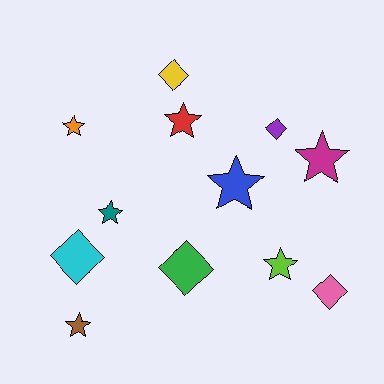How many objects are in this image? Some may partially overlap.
There are 12 objects.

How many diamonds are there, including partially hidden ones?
There are 5 diamonds.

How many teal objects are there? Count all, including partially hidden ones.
There is 1 teal object.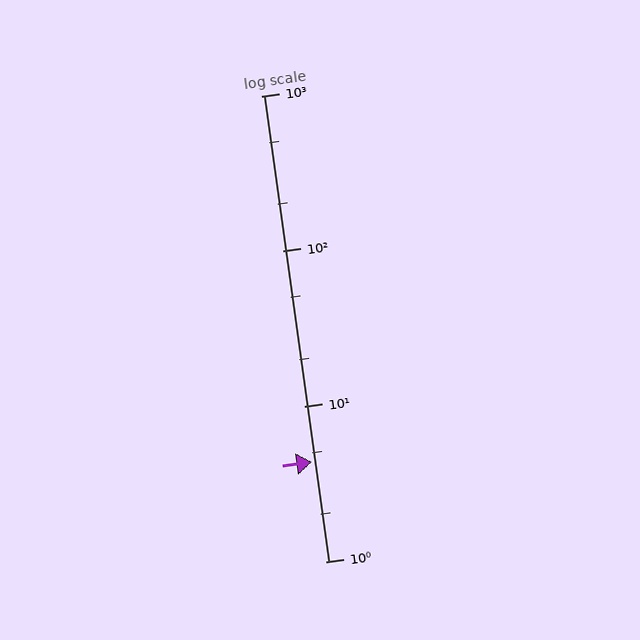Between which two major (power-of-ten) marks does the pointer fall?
The pointer is between 1 and 10.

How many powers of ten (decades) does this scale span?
The scale spans 3 decades, from 1 to 1000.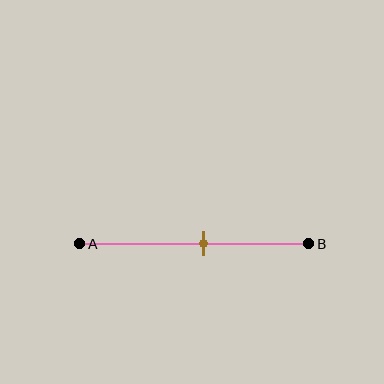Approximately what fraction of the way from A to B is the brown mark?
The brown mark is approximately 55% of the way from A to B.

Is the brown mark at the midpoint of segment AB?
No, the mark is at about 55% from A, not at the 50% midpoint.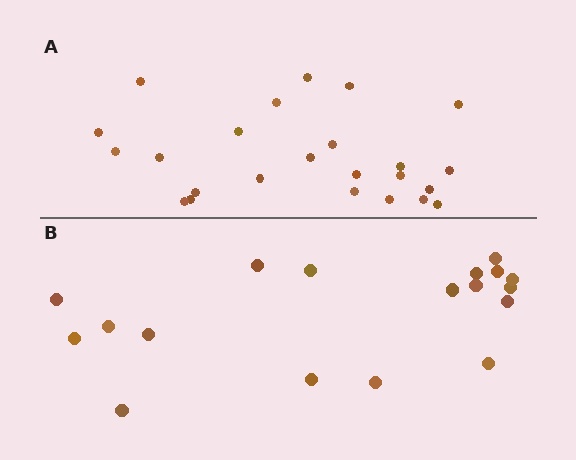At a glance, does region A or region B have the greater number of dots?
Region A (the top region) has more dots.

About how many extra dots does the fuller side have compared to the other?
Region A has about 6 more dots than region B.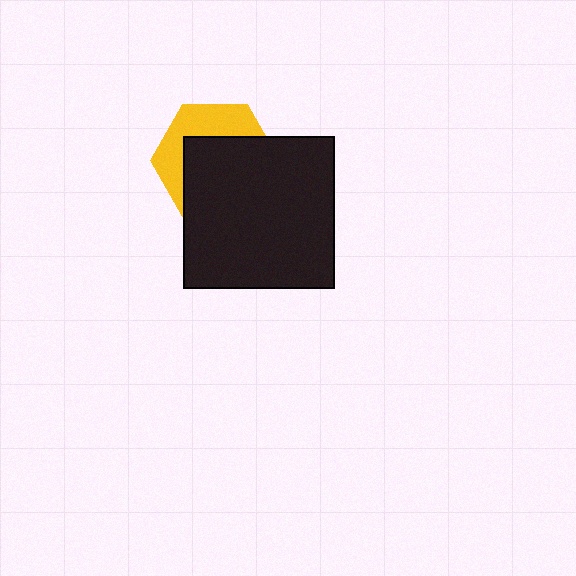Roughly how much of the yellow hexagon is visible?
A small part of it is visible (roughly 39%).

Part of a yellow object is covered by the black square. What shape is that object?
It is a hexagon.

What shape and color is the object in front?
The object in front is a black square.